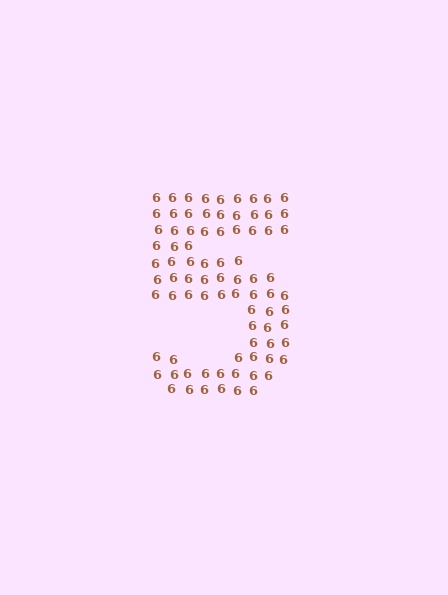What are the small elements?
The small elements are digit 6's.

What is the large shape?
The large shape is the digit 5.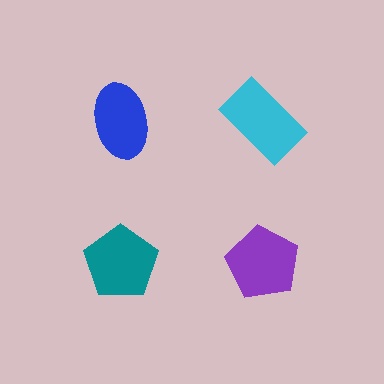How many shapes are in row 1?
2 shapes.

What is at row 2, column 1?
A teal pentagon.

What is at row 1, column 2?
A cyan rectangle.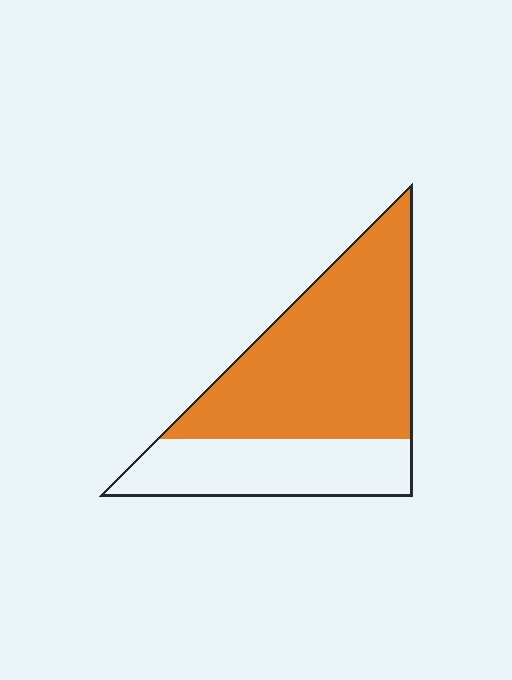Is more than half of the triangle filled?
Yes.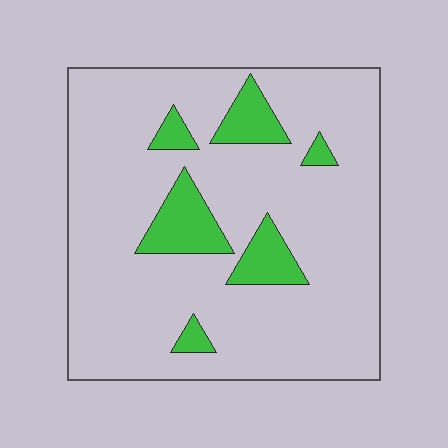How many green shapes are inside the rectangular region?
6.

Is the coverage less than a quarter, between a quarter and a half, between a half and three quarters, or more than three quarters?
Less than a quarter.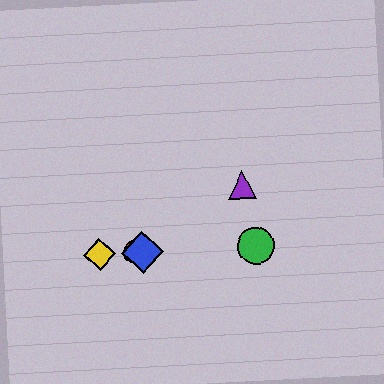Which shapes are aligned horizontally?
The red circle, the blue diamond, the green circle, the yellow diamond are aligned horizontally.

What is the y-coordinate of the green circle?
The green circle is at y≈246.